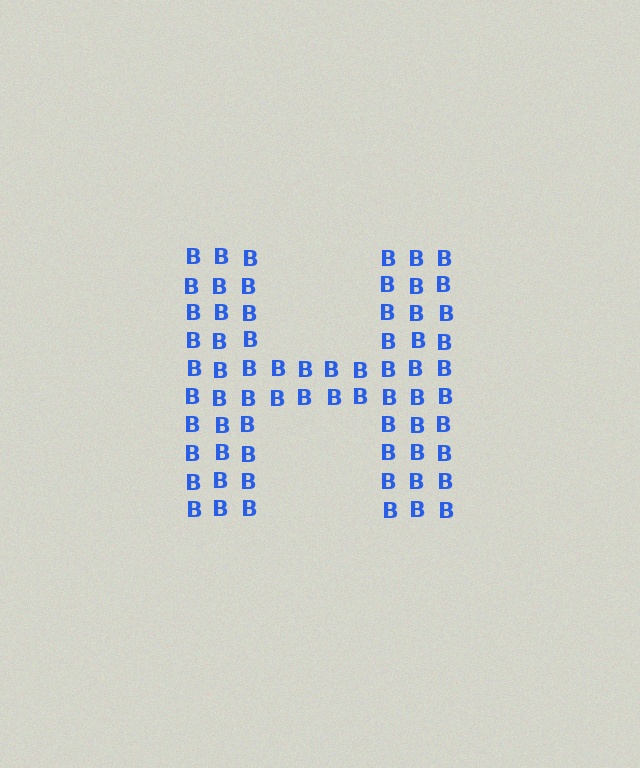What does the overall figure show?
The overall figure shows the letter H.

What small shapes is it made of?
It is made of small letter B's.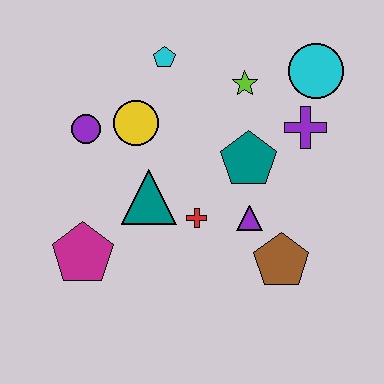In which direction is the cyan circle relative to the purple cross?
The cyan circle is above the purple cross.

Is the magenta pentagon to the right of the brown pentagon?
No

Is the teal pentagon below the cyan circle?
Yes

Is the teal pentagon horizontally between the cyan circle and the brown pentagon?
No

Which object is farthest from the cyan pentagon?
The brown pentagon is farthest from the cyan pentagon.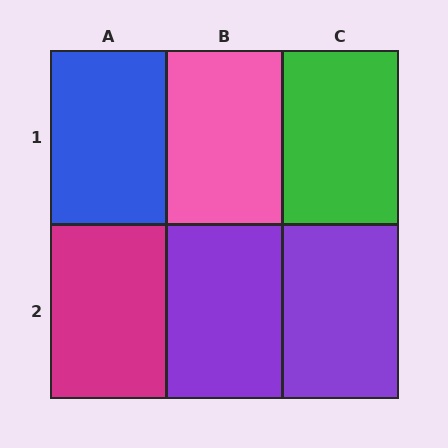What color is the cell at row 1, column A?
Blue.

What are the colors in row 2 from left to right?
Magenta, purple, purple.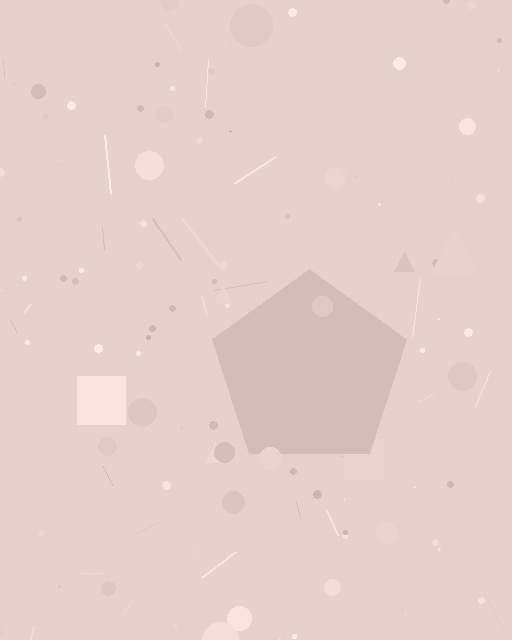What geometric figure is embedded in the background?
A pentagon is embedded in the background.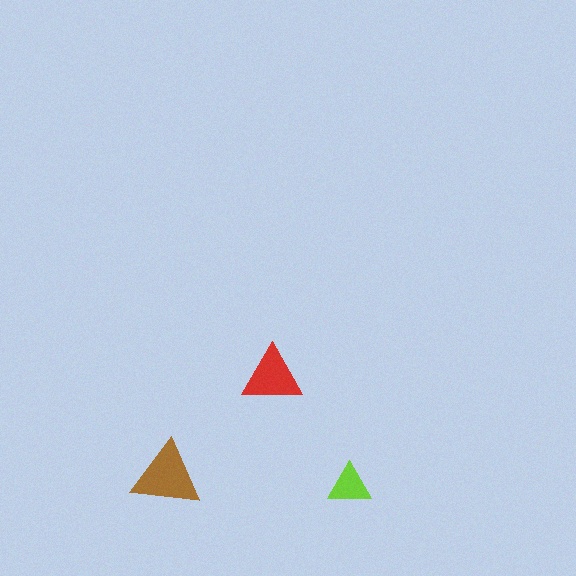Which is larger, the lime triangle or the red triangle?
The red one.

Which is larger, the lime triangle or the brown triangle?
The brown one.